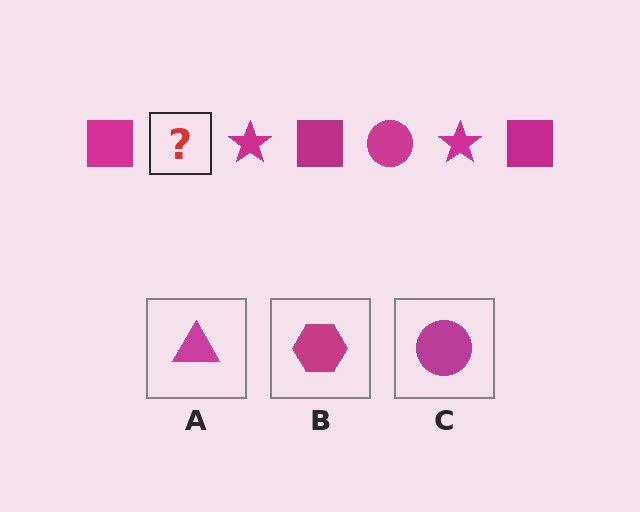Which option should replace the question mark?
Option C.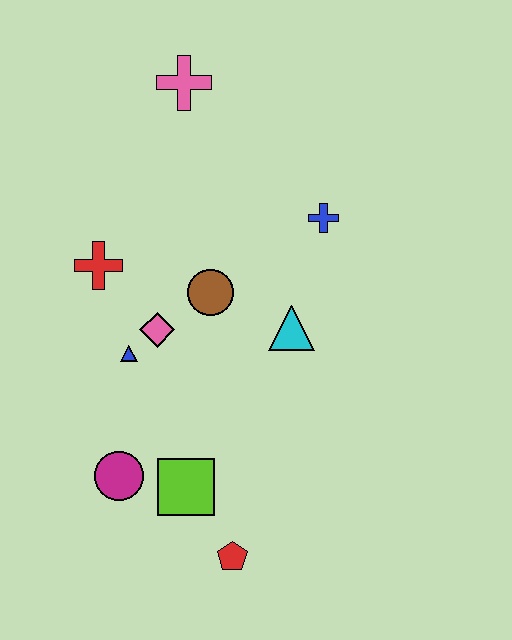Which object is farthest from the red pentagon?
The pink cross is farthest from the red pentagon.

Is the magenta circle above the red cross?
No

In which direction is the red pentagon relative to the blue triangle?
The red pentagon is below the blue triangle.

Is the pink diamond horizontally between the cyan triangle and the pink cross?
No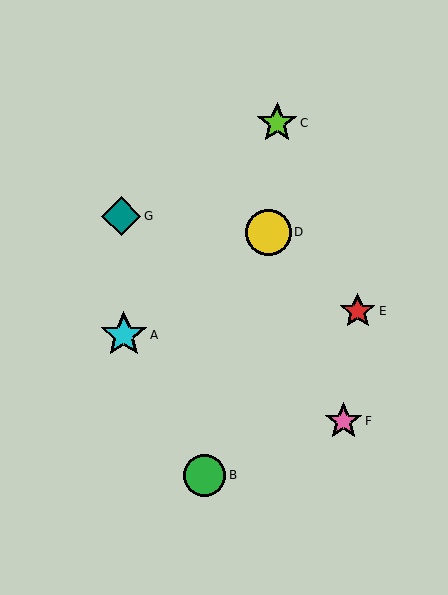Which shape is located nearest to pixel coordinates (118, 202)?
The teal diamond (labeled G) at (121, 216) is nearest to that location.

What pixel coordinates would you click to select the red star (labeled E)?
Click at (358, 311) to select the red star E.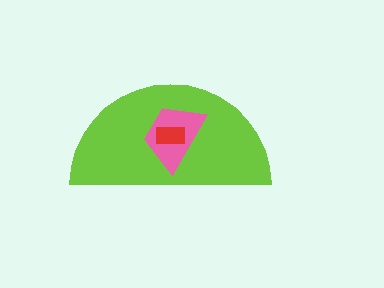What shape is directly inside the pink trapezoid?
The red rectangle.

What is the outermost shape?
The lime semicircle.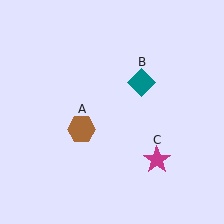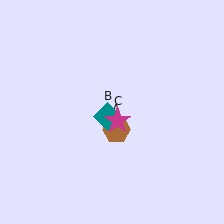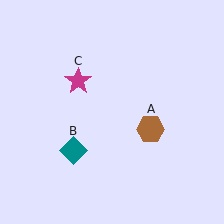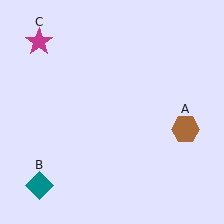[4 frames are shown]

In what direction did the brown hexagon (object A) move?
The brown hexagon (object A) moved right.